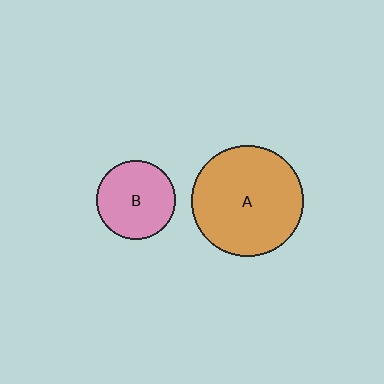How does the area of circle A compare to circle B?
Approximately 2.0 times.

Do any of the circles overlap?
No, none of the circles overlap.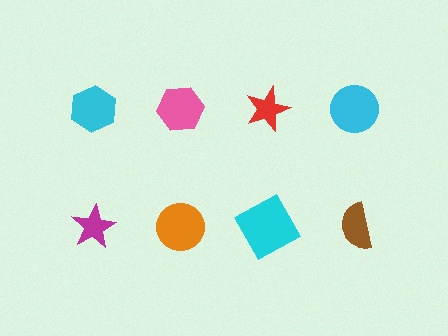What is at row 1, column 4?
A cyan circle.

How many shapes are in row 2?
4 shapes.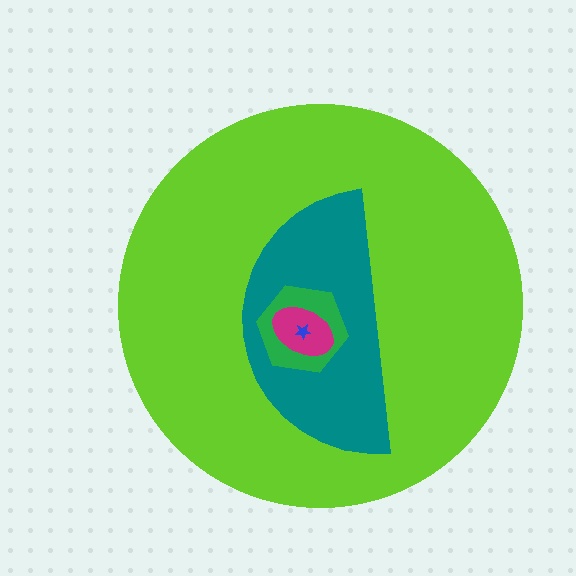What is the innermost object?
The blue star.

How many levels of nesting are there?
5.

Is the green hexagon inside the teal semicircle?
Yes.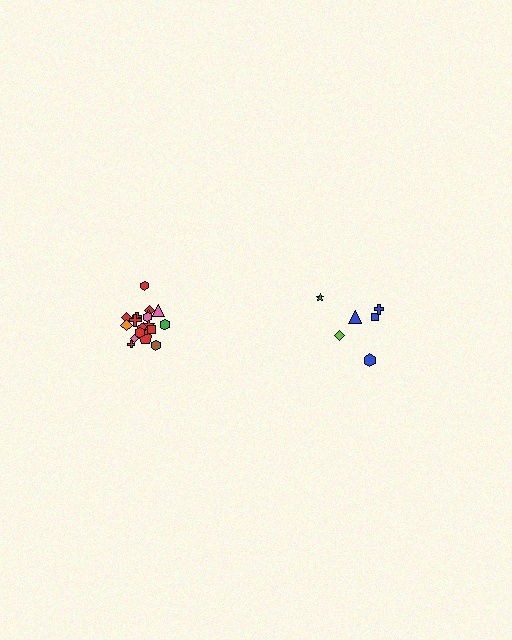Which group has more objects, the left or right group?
The left group.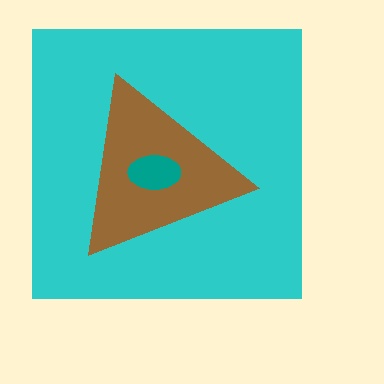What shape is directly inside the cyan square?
The brown triangle.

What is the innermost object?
The teal ellipse.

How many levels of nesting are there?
3.